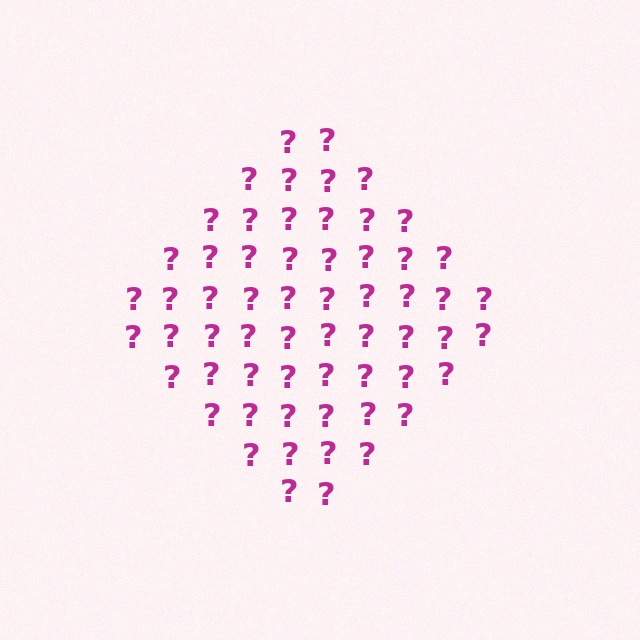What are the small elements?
The small elements are question marks.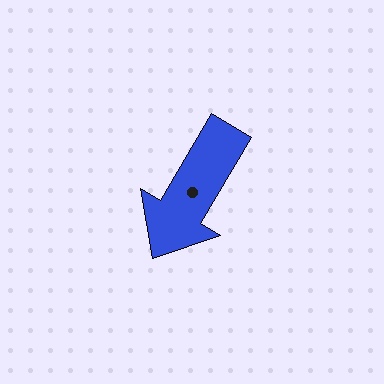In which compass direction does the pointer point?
Southwest.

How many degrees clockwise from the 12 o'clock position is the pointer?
Approximately 211 degrees.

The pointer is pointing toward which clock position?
Roughly 7 o'clock.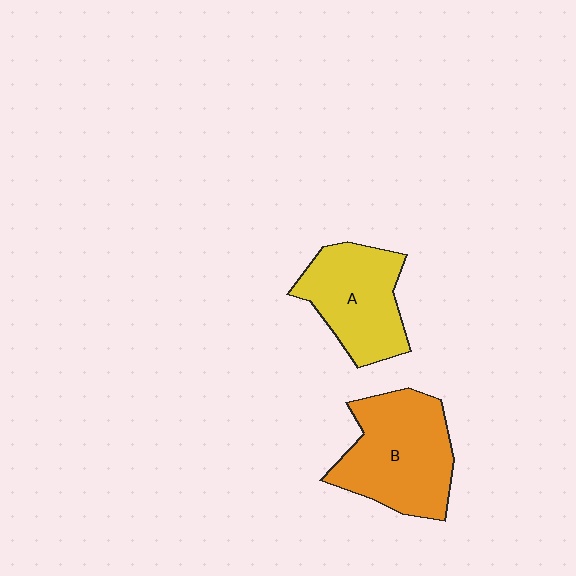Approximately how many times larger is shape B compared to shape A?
Approximately 1.2 times.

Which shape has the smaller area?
Shape A (yellow).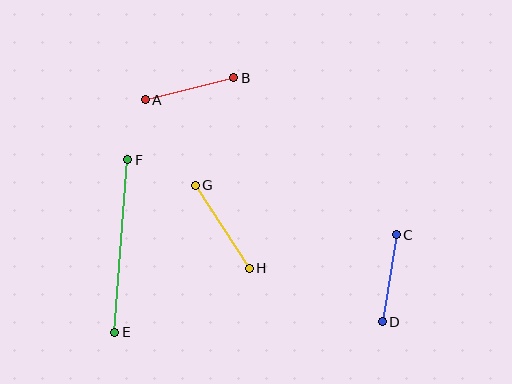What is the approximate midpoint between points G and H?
The midpoint is at approximately (222, 227) pixels.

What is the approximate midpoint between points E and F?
The midpoint is at approximately (121, 246) pixels.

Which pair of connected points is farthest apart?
Points E and F are farthest apart.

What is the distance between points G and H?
The distance is approximately 99 pixels.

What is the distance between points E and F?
The distance is approximately 173 pixels.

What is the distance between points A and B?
The distance is approximately 91 pixels.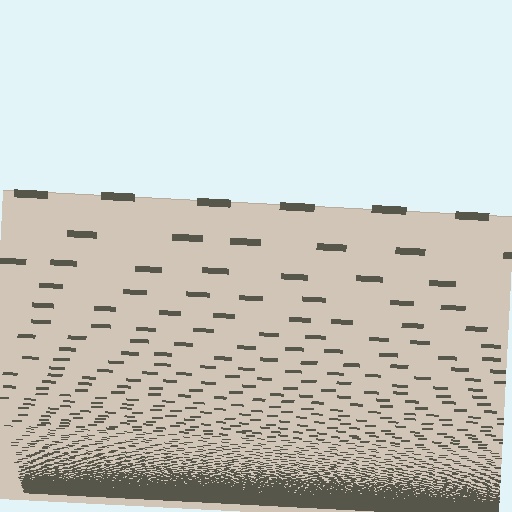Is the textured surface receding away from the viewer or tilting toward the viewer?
The surface appears to tilt toward the viewer. Texture elements get larger and sparser toward the top.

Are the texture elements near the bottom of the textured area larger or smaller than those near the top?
Smaller. The gradient is inverted — elements near the bottom are smaller and denser.